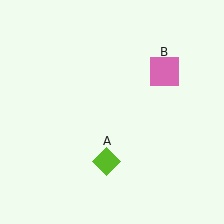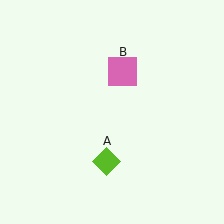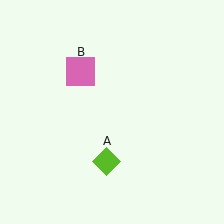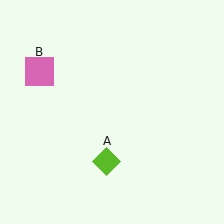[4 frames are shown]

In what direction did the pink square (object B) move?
The pink square (object B) moved left.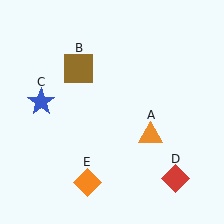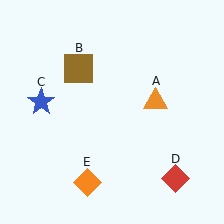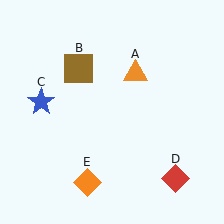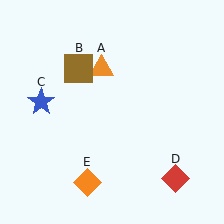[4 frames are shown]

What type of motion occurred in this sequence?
The orange triangle (object A) rotated counterclockwise around the center of the scene.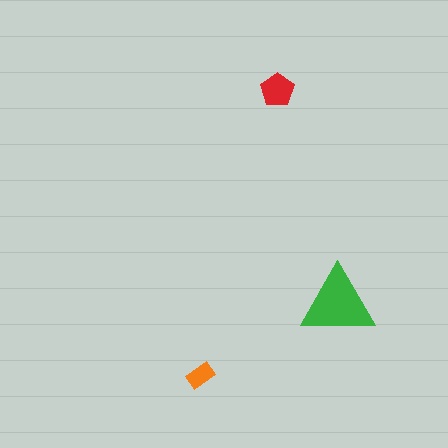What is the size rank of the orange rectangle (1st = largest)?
3rd.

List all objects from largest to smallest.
The green triangle, the red pentagon, the orange rectangle.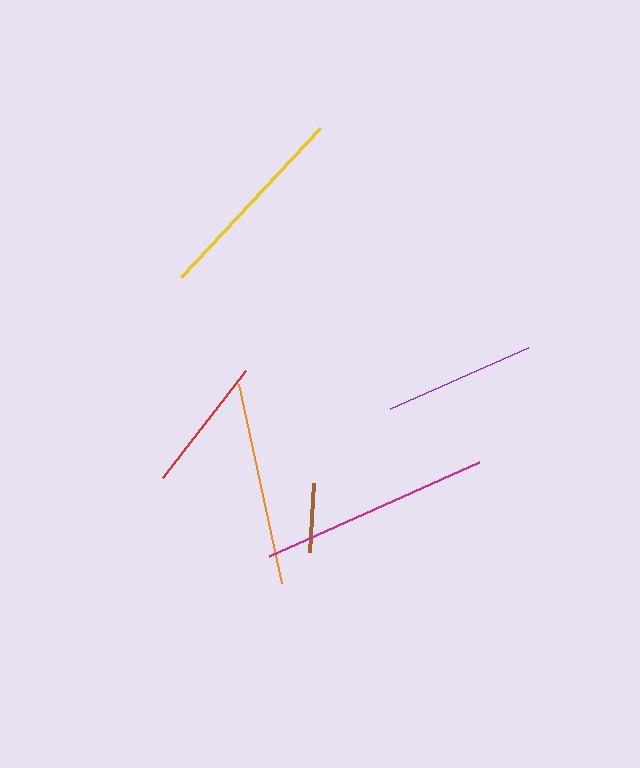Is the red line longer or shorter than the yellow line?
The yellow line is longer than the red line.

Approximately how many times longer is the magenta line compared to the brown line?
The magenta line is approximately 3.3 times the length of the brown line.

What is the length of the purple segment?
The purple segment is approximately 150 pixels long.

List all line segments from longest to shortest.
From longest to shortest: magenta, yellow, orange, purple, red, brown.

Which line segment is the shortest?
The brown line is the shortest at approximately 70 pixels.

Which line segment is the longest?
The magenta line is the longest at approximately 230 pixels.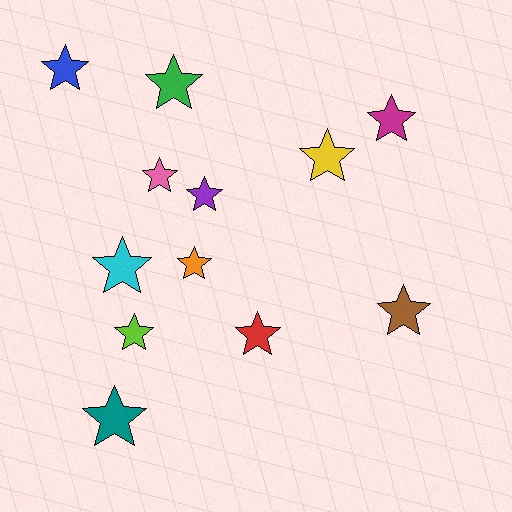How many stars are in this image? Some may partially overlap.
There are 12 stars.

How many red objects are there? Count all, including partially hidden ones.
There is 1 red object.